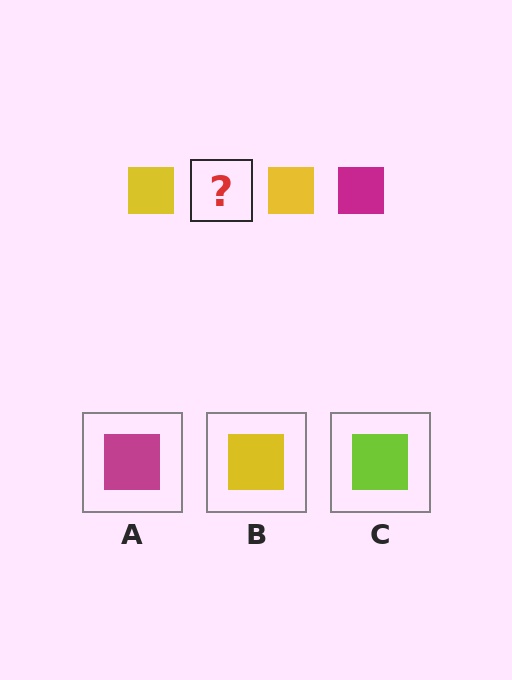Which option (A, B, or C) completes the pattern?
A.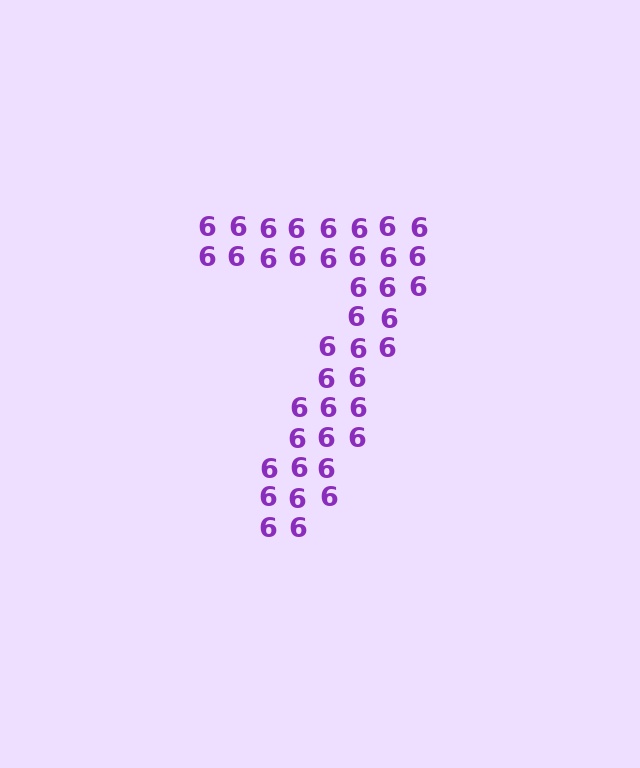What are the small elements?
The small elements are digit 6's.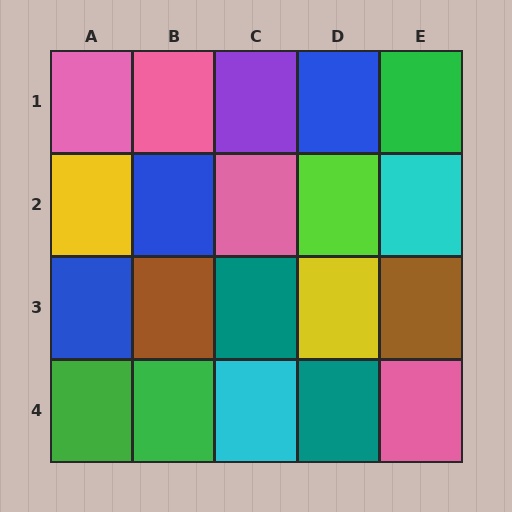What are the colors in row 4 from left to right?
Green, green, cyan, teal, pink.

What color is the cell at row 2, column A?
Yellow.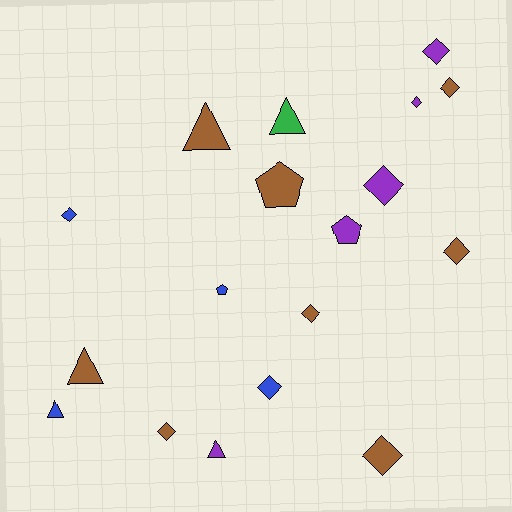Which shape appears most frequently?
Diamond, with 10 objects.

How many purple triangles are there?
There is 1 purple triangle.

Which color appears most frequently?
Brown, with 8 objects.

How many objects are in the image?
There are 18 objects.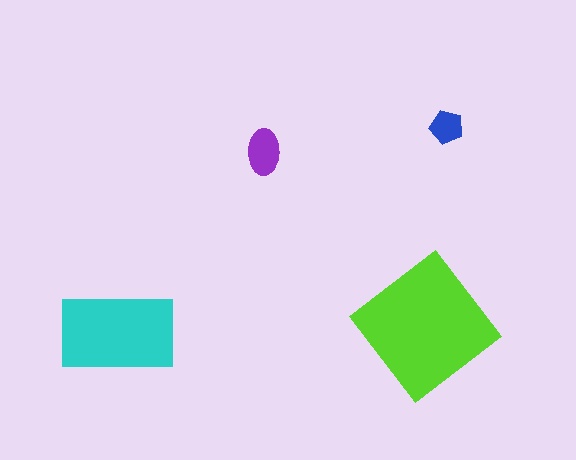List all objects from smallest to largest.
The blue pentagon, the purple ellipse, the cyan rectangle, the lime diamond.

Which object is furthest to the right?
The blue pentagon is rightmost.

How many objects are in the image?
There are 4 objects in the image.